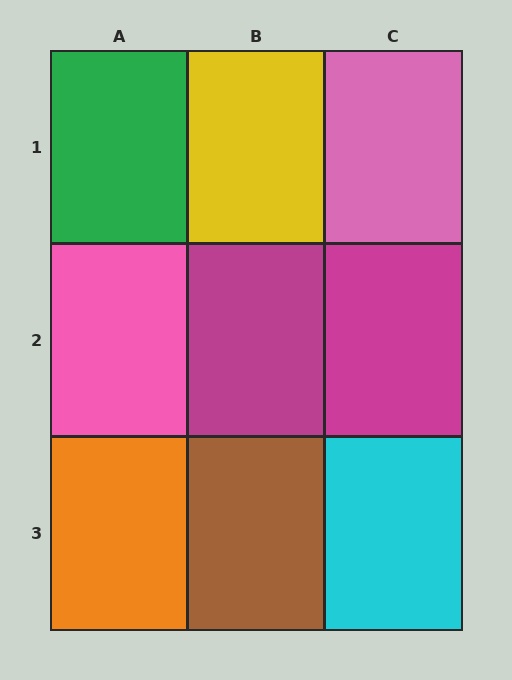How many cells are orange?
1 cell is orange.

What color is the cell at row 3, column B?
Brown.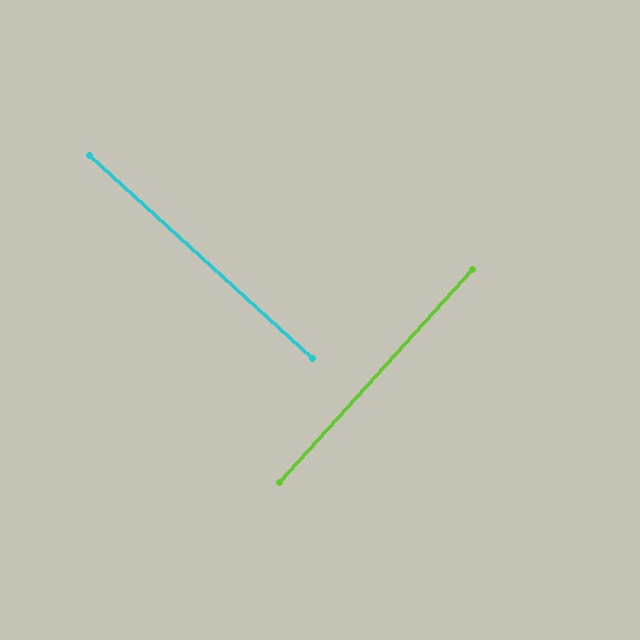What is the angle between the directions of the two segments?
Approximately 90 degrees.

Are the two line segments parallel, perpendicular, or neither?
Perpendicular — they meet at approximately 90°.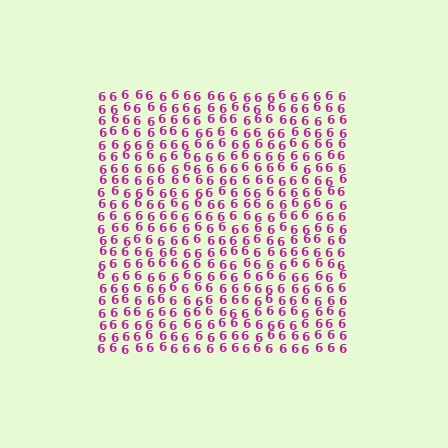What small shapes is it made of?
It is made of small digit 6's.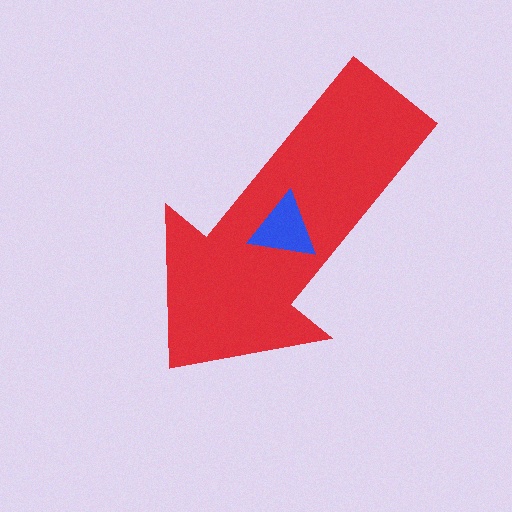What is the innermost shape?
The blue triangle.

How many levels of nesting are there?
2.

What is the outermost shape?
The red arrow.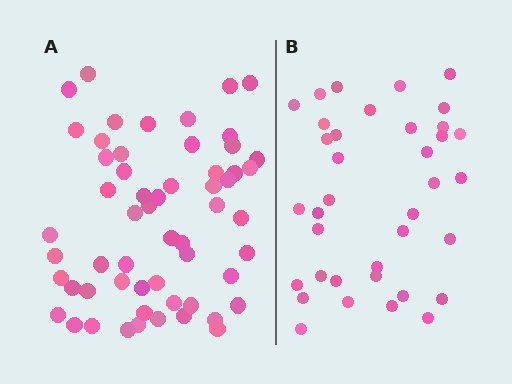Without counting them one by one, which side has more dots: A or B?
Region A (the left region) has more dots.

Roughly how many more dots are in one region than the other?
Region A has approximately 20 more dots than region B.